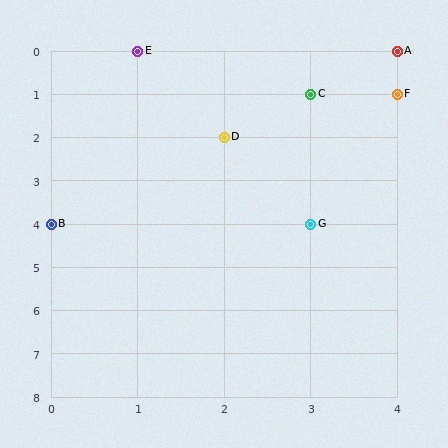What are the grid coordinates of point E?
Point E is at grid coordinates (1, 0).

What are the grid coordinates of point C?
Point C is at grid coordinates (3, 1).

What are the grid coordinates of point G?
Point G is at grid coordinates (3, 4).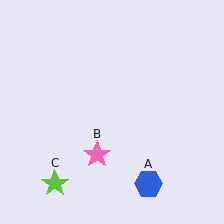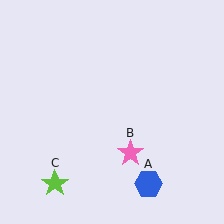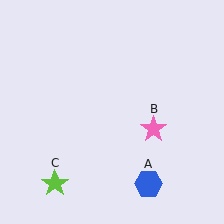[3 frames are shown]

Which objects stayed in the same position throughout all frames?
Blue hexagon (object A) and lime star (object C) remained stationary.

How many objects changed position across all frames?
1 object changed position: pink star (object B).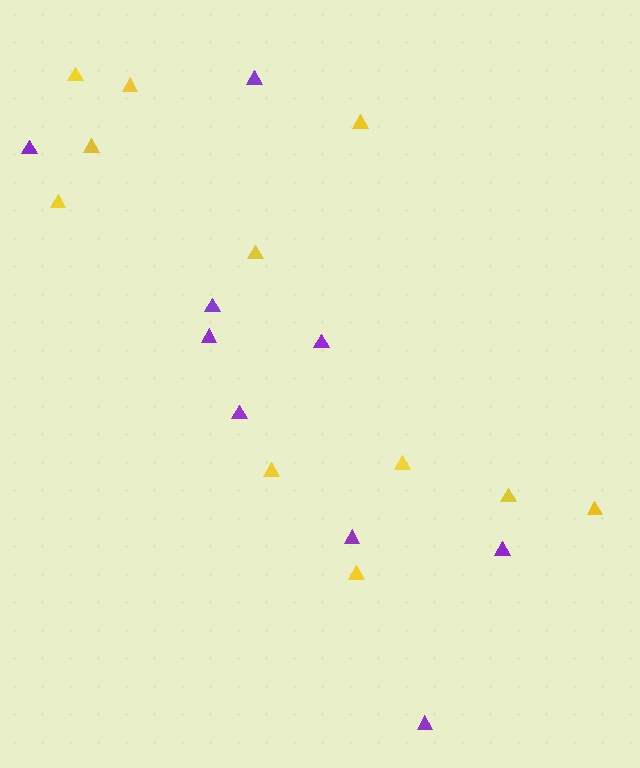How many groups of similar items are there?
There are 2 groups: one group of yellow triangles (11) and one group of purple triangles (9).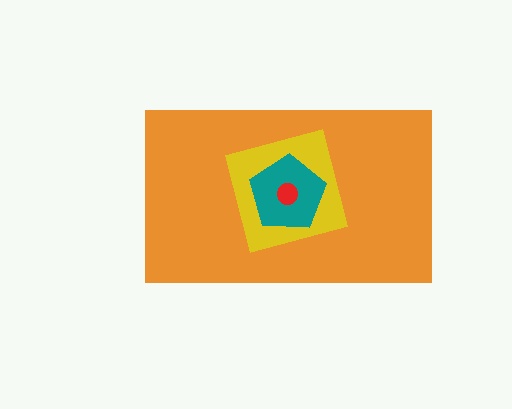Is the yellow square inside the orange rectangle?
Yes.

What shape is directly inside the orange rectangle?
The yellow square.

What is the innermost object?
The red circle.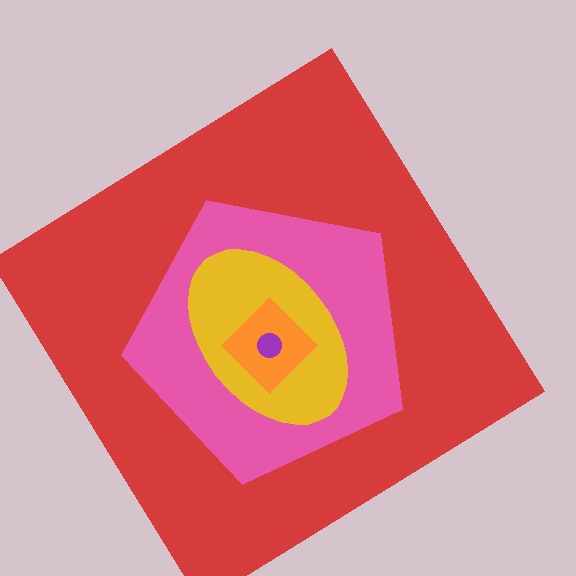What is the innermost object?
The purple circle.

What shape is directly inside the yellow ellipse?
The orange diamond.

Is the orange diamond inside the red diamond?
Yes.